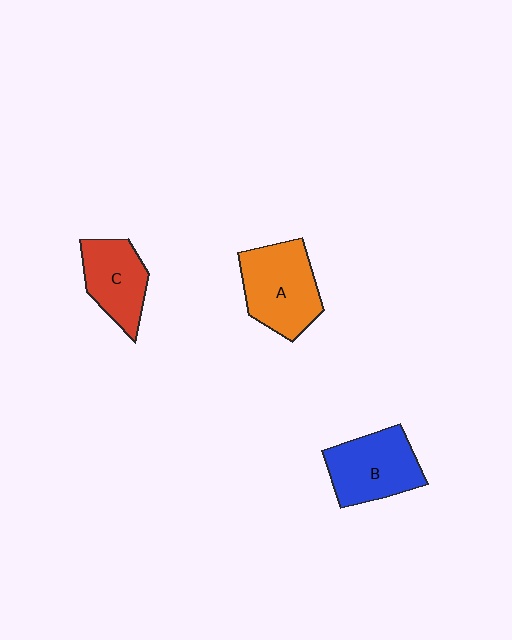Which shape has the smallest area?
Shape C (red).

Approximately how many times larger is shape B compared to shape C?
Approximately 1.2 times.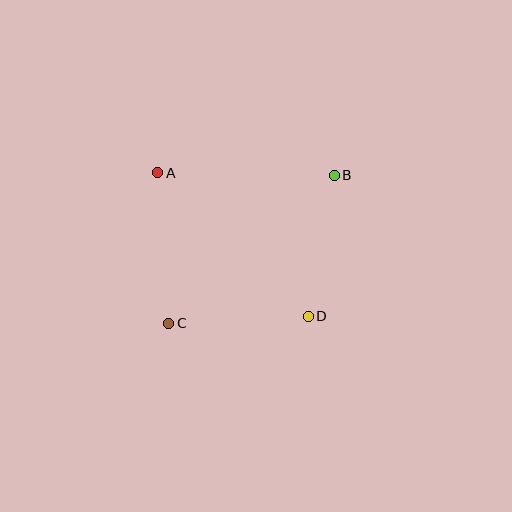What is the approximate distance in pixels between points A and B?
The distance between A and B is approximately 176 pixels.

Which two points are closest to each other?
Points C and D are closest to each other.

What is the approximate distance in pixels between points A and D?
The distance between A and D is approximately 208 pixels.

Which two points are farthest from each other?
Points B and C are farthest from each other.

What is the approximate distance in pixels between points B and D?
The distance between B and D is approximately 143 pixels.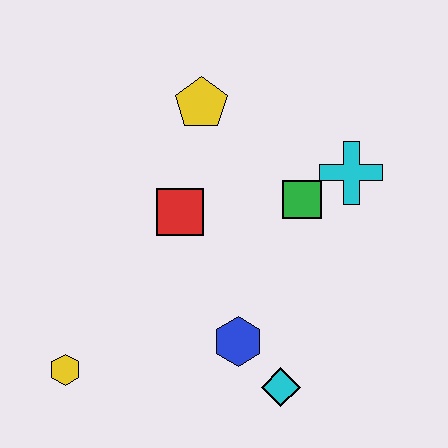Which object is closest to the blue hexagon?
The cyan diamond is closest to the blue hexagon.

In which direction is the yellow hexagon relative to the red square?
The yellow hexagon is below the red square.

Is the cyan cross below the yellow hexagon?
No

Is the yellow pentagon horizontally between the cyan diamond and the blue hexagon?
No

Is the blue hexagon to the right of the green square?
No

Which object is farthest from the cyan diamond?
The yellow pentagon is farthest from the cyan diamond.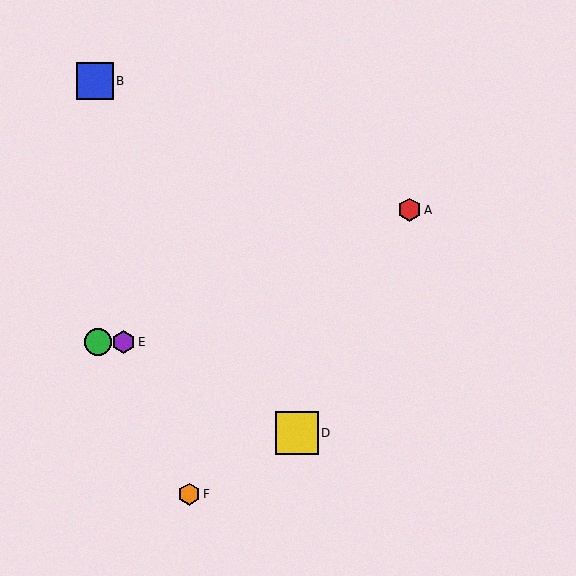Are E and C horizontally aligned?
Yes, both are at y≈342.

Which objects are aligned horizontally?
Objects C, E are aligned horizontally.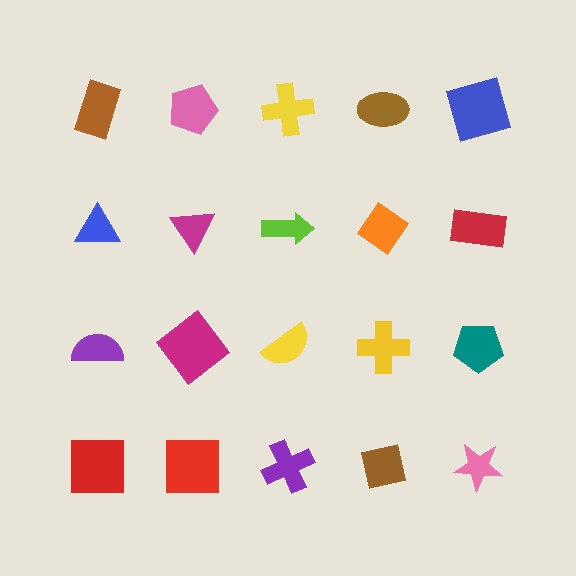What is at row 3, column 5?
A teal pentagon.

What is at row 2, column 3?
A lime arrow.